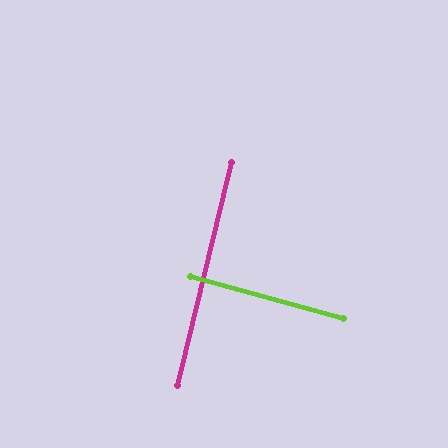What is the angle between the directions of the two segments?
Approximately 88 degrees.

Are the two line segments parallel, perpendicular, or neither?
Perpendicular — they meet at approximately 88°.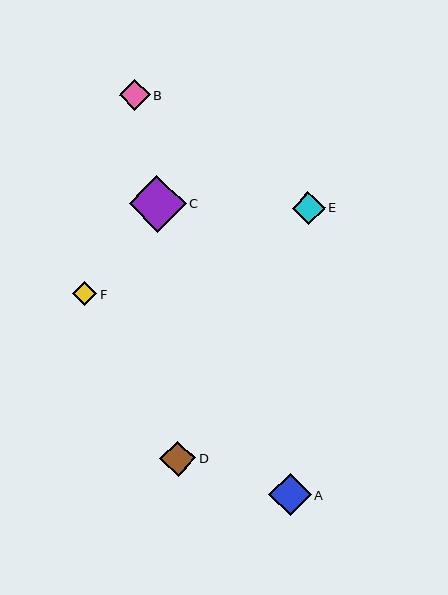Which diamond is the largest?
Diamond C is the largest with a size of approximately 57 pixels.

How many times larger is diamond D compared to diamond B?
Diamond D is approximately 1.2 times the size of diamond B.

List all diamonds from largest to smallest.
From largest to smallest: C, A, D, E, B, F.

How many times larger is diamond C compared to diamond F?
Diamond C is approximately 2.3 times the size of diamond F.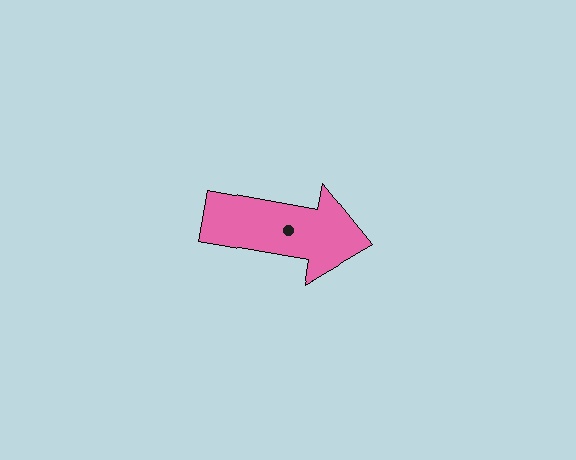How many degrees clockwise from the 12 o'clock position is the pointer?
Approximately 100 degrees.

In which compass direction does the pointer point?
East.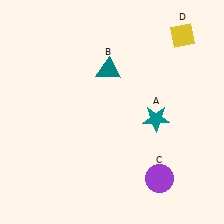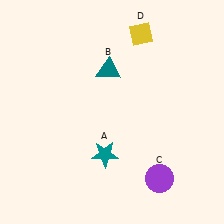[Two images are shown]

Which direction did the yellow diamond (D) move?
The yellow diamond (D) moved left.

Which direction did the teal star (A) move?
The teal star (A) moved left.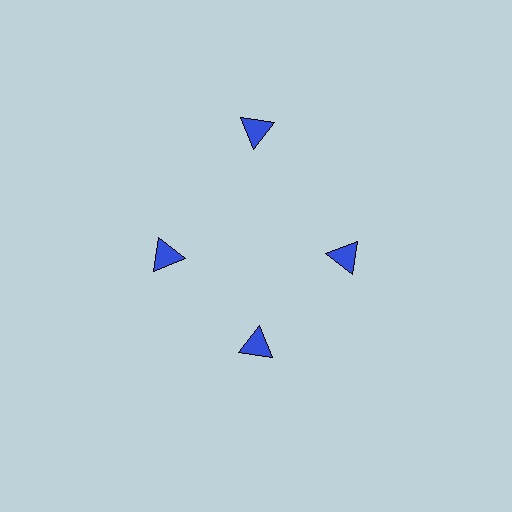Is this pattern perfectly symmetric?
No. The 4 blue triangles are arranged in a ring, but one element near the 12 o'clock position is pushed outward from the center, breaking the 4-fold rotational symmetry.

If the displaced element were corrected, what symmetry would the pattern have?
It would have 4-fold rotational symmetry — the pattern would map onto itself every 90 degrees.